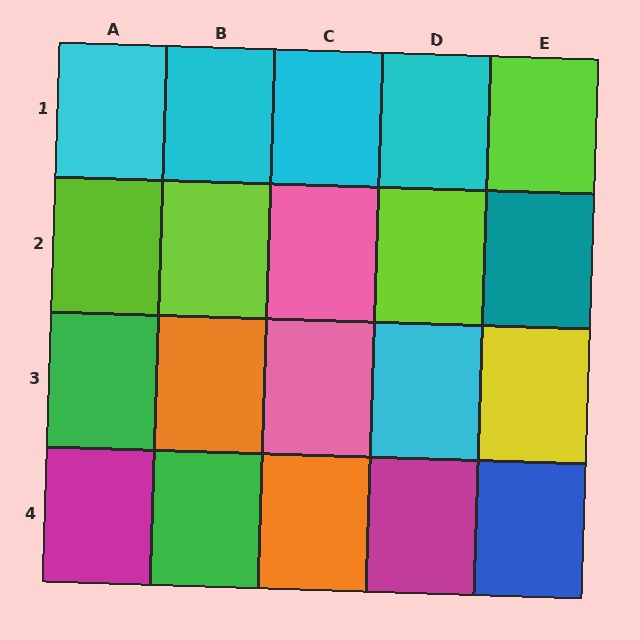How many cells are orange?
2 cells are orange.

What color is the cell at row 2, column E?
Teal.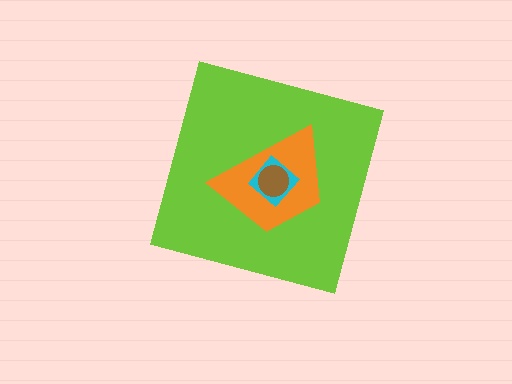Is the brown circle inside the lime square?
Yes.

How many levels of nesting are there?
4.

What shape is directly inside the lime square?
The orange trapezoid.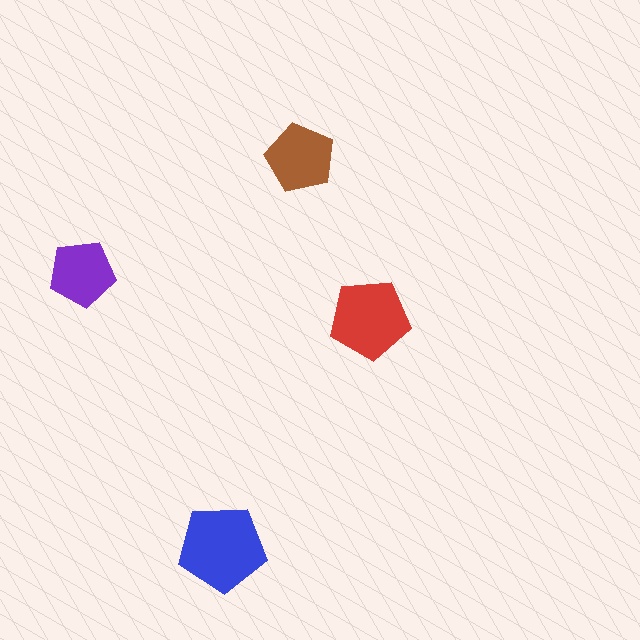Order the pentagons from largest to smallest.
the blue one, the red one, the brown one, the purple one.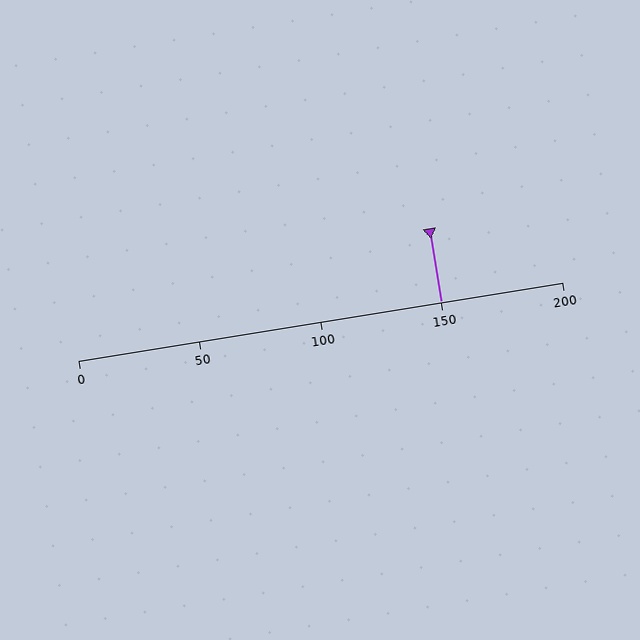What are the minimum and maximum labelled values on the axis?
The axis runs from 0 to 200.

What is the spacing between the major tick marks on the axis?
The major ticks are spaced 50 apart.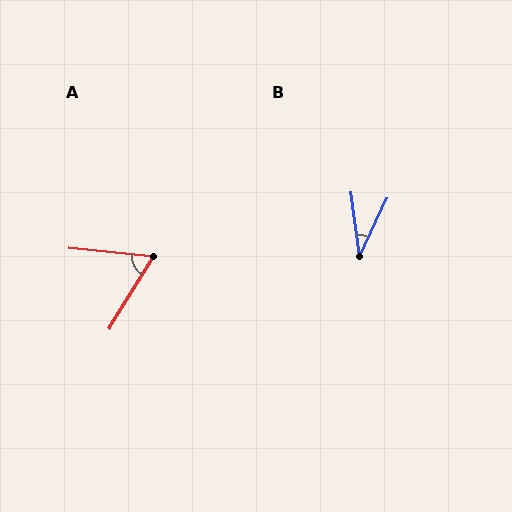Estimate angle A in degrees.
Approximately 64 degrees.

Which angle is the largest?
A, at approximately 64 degrees.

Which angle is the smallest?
B, at approximately 32 degrees.